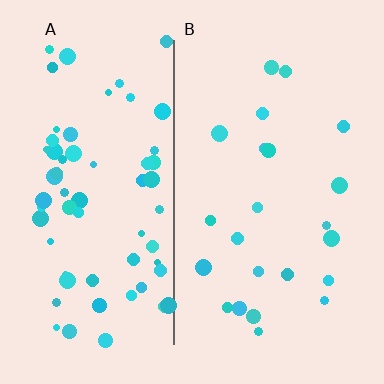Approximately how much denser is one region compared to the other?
Approximately 2.7× — region A over region B.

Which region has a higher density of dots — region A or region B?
A (the left).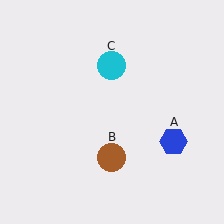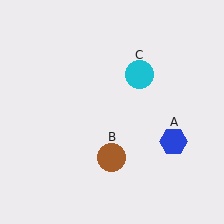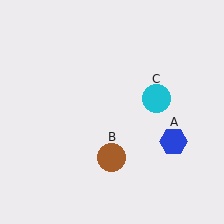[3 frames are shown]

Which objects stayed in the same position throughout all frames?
Blue hexagon (object A) and brown circle (object B) remained stationary.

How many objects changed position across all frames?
1 object changed position: cyan circle (object C).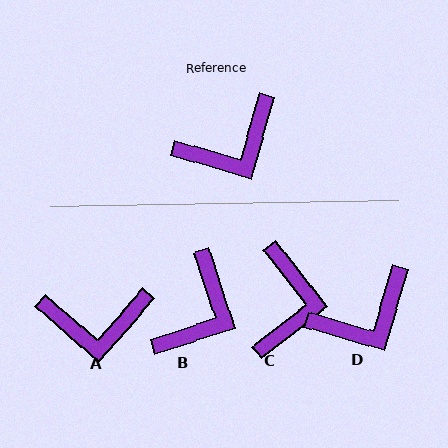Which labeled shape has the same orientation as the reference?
D.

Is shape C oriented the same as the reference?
No, it is off by about 54 degrees.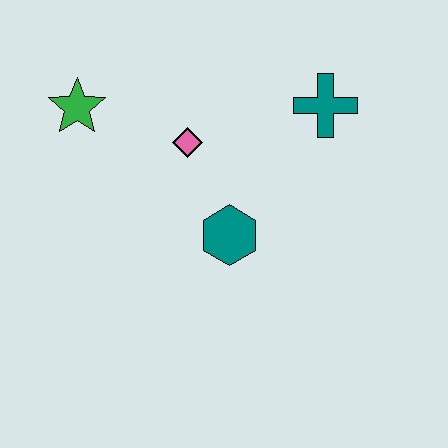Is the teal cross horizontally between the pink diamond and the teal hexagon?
No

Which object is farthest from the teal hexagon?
The green star is farthest from the teal hexagon.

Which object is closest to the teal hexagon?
The pink diamond is closest to the teal hexagon.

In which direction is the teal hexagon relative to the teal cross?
The teal hexagon is below the teal cross.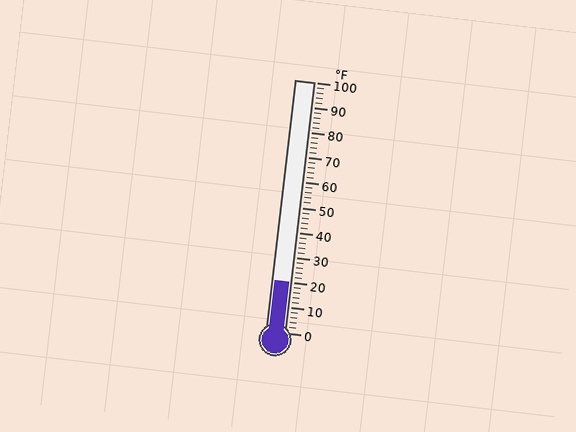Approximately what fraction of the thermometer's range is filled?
The thermometer is filled to approximately 20% of its range.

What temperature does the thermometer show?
The thermometer shows approximately 20°F.